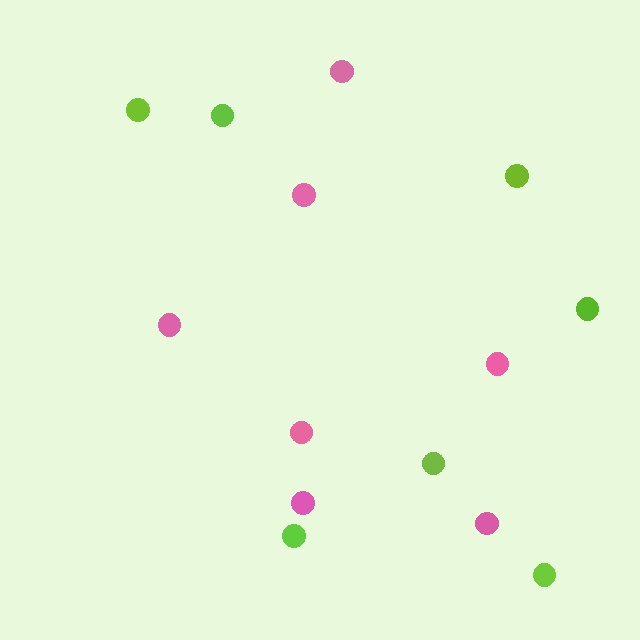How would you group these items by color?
There are 2 groups: one group of pink circles (7) and one group of lime circles (7).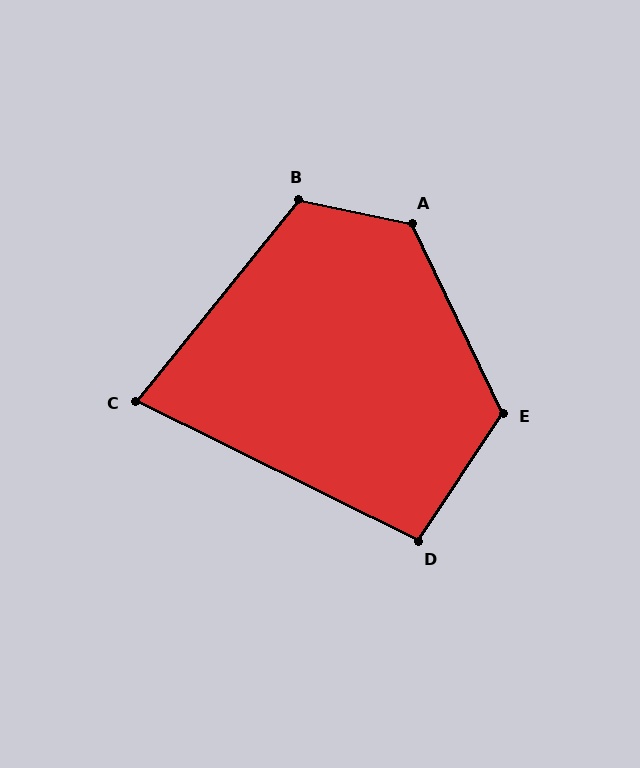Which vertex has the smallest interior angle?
C, at approximately 77 degrees.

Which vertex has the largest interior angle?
A, at approximately 127 degrees.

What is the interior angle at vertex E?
Approximately 121 degrees (obtuse).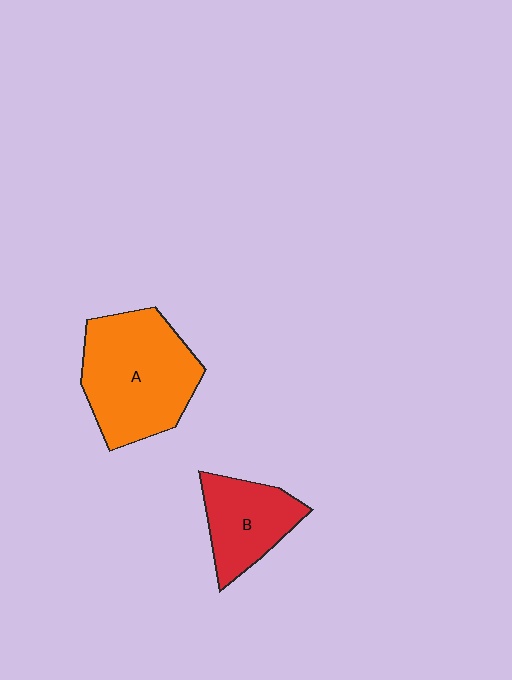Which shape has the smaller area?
Shape B (red).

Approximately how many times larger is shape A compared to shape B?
Approximately 1.7 times.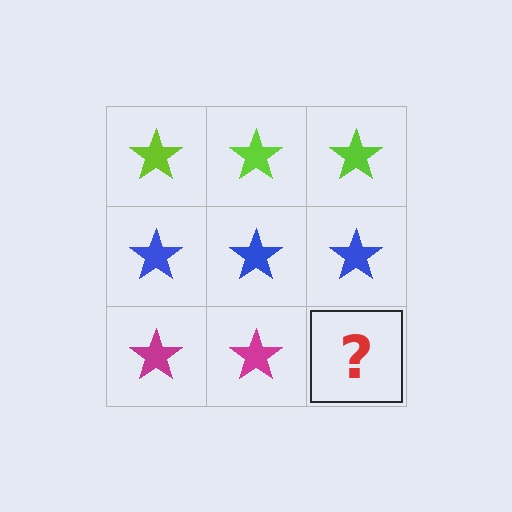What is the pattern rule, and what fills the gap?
The rule is that each row has a consistent color. The gap should be filled with a magenta star.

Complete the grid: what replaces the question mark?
The question mark should be replaced with a magenta star.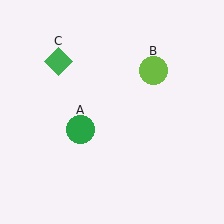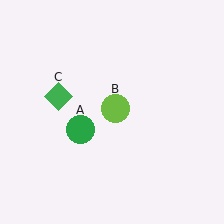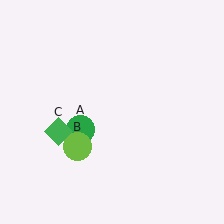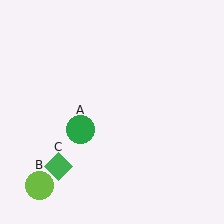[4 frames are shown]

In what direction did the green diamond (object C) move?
The green diamond (object C) moved down.